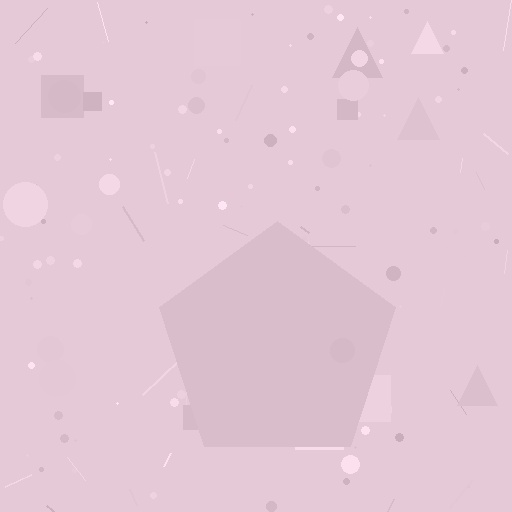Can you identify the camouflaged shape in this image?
The camouflaged shape is a pentagon.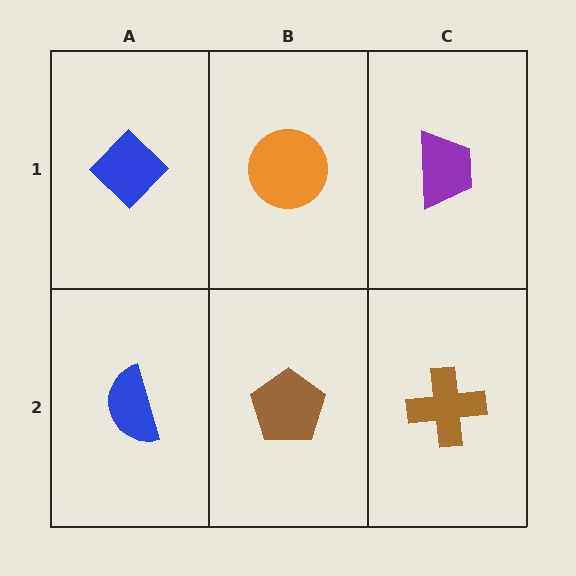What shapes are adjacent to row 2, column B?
An orange circle (row 1, column B), a blue semicircle (row 2, column A), a brown cross (row 2, column C).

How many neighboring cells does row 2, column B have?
3.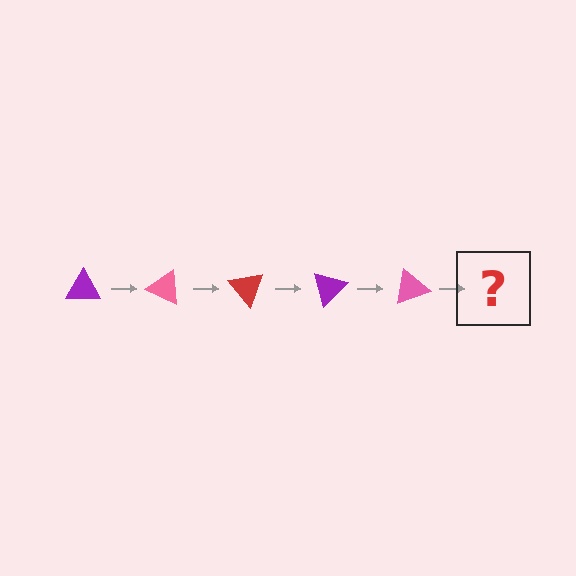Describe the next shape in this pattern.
It should be a red triangle, rotated 125 degrees from the start.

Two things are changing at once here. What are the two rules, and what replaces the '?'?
The two rules are that it rotates 25 degrees each step and the color cycles through purple, pink, and red. The '?' should be a red triangle, rotated 125 degrees from the start.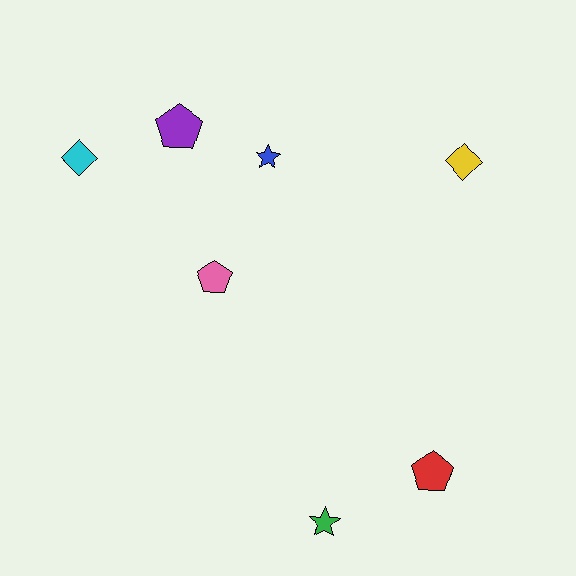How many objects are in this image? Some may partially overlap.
There are 7 objects.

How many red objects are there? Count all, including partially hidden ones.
There is 1 red object.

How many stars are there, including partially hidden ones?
There are 2 stars.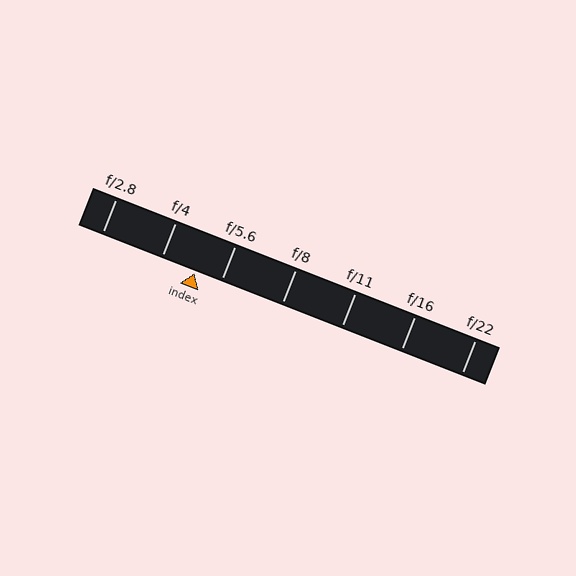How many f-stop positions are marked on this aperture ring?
There are 7 f-stop positions marked.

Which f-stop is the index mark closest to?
The index mark is closest to f/5.6.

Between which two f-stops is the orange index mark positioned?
The index mark is between f/4 and f/5.6.